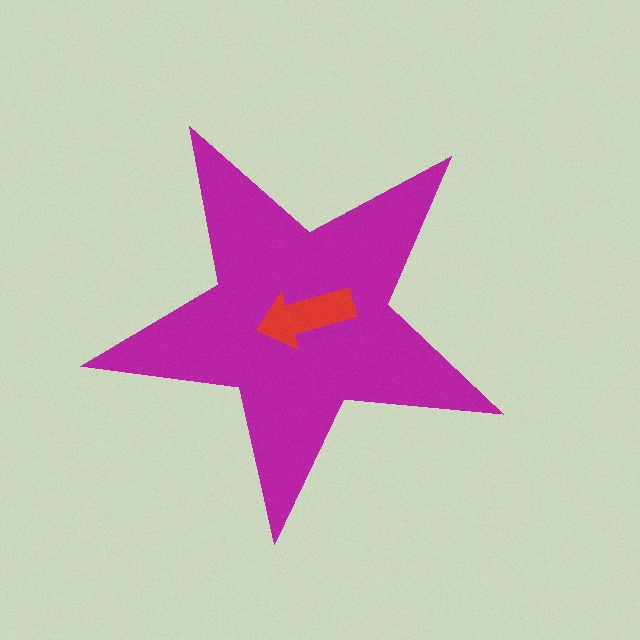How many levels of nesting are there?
2.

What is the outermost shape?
The magenta star.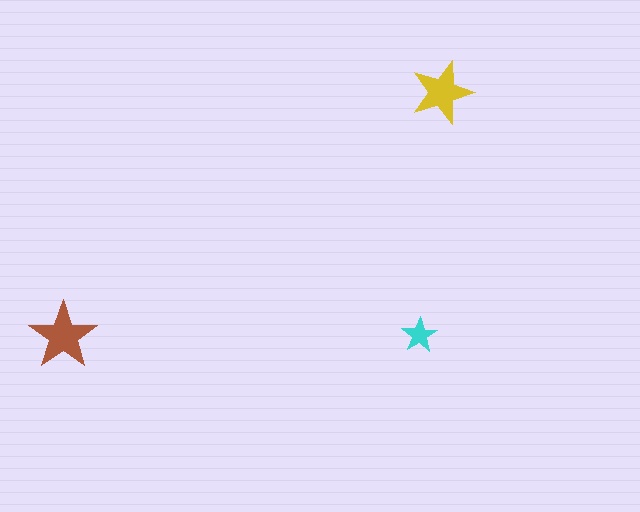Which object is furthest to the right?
The yellow star is rightmost.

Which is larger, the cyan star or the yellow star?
The yellow one.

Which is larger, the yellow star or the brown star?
The brown one.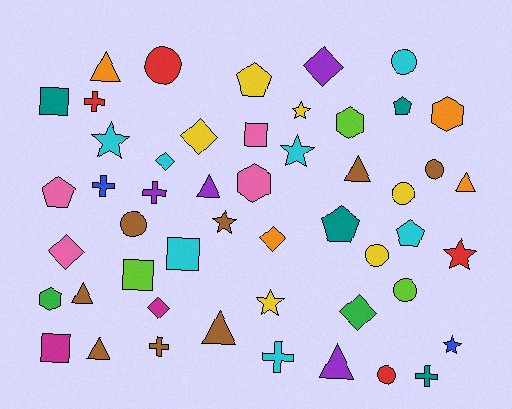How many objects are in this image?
There are 50 objects.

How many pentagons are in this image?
There are 5 pentagons.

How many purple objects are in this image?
There are 4 purple objects.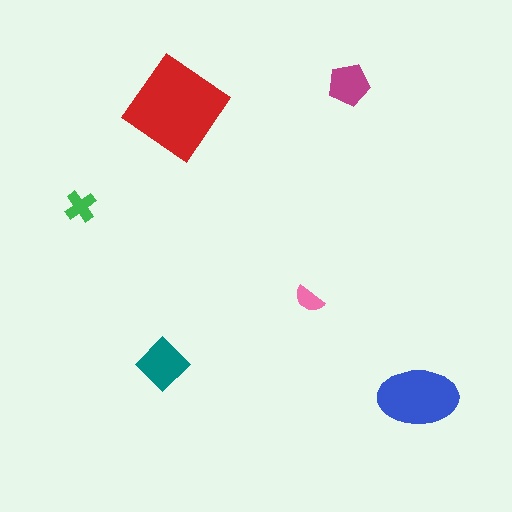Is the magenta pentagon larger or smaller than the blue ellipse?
Smaller.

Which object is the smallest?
The pink semicircle.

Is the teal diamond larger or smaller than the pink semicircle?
Larger.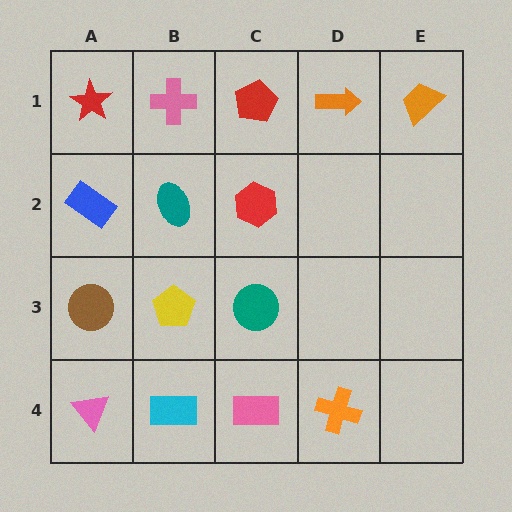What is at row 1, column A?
A red star.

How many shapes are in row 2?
3 shapes.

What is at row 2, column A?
A blue rectangle.